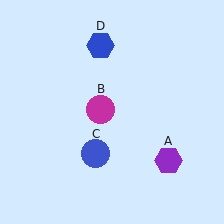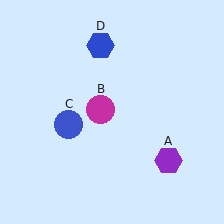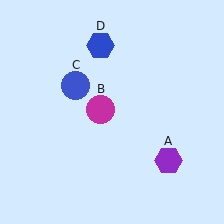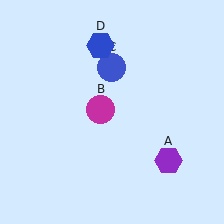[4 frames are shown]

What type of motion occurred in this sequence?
The blue circle (object C) rotated clockwise around the center of the scene.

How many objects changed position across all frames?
1 object changed position: blue circle (object C).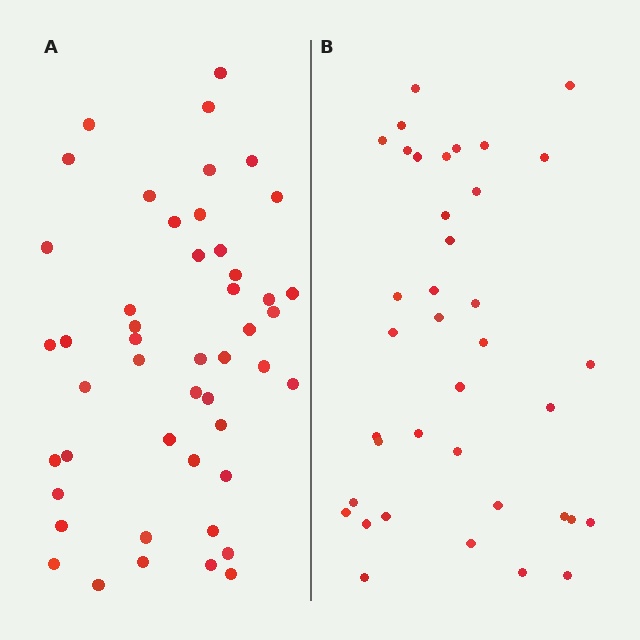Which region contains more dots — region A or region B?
Region A (the left region) has more dots.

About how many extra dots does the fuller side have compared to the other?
Region A has roughly 10 or so more dots than region B.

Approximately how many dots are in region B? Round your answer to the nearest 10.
About 40 dots. (The exact count is 38, which rounds to 40.)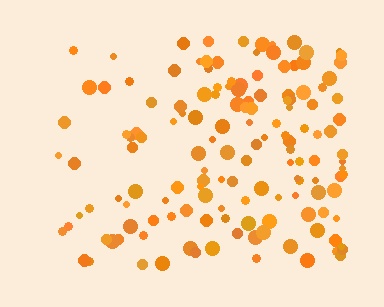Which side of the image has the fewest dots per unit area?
The left.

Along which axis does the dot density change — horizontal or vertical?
Horizontal.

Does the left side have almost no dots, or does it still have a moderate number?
Still a moderate number, just noticeably fewer than the right.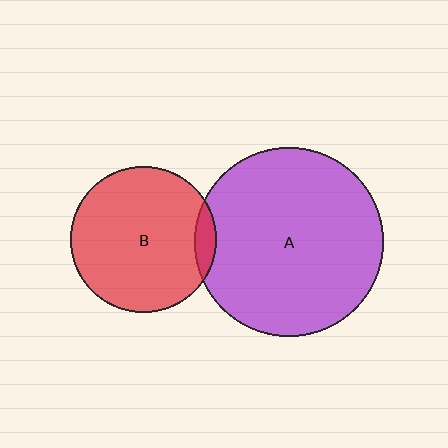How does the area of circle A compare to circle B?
Approximately 1.7 times.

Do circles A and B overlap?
Yes.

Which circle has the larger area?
Circle A (purple).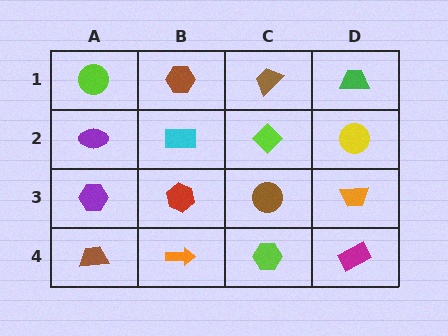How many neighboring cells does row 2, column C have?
4.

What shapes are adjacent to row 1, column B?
A cyan rectangle (row 2, column B), a lime circle (row 1, column A), a brown trapezoid (row 1, column C).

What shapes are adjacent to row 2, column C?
A brown trapezoid (row 1, column C), a brown circle (row 3, column C), a cyan rectangle (row 2, column B), a yellow circle (row 2, column D).